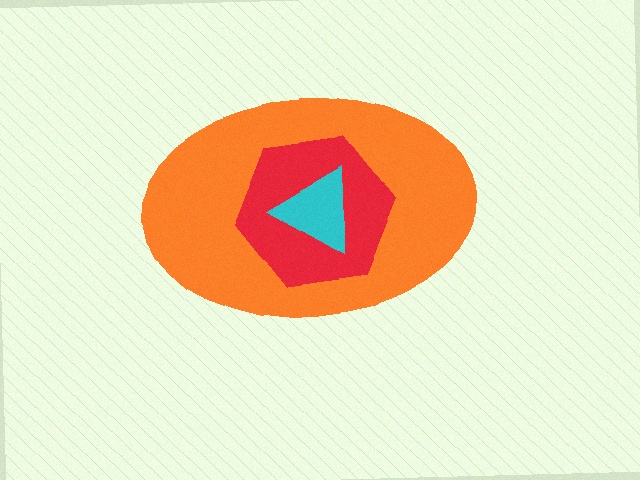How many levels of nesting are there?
3.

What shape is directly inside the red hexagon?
The cyan triangle.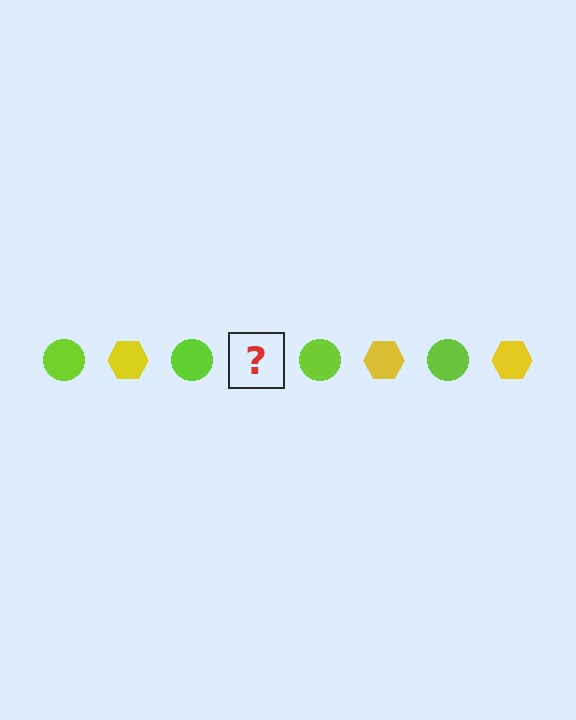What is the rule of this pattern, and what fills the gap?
The rule is that the pattern alternates between lime circle and yellow hexagon. The gap should be filled with a yellow hexagon.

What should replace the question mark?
The question mark should be replaced with a yellow hexagon.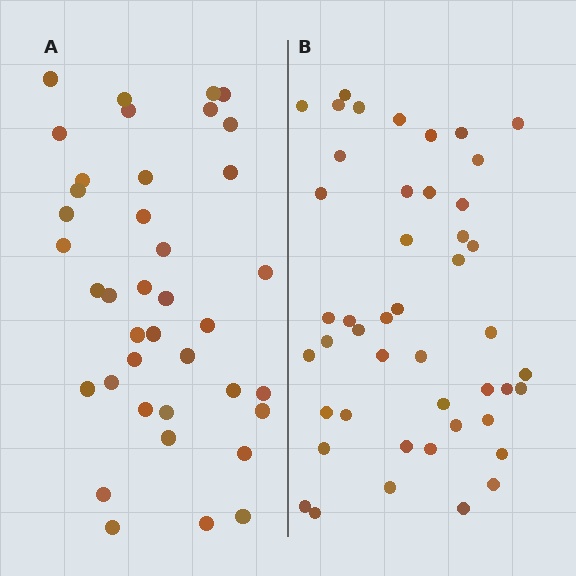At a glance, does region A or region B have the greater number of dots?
Region B (the right region) has more dots.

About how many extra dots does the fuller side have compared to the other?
Region B has roughly 8 or so more dots than region A.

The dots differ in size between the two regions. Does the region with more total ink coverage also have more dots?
No. Region A has more total ink coverage because its dots are larger, but region B actually contains more individual dots. Total area can be misleading — the number of items is what matters here.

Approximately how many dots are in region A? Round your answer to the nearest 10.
About 40 dots. (The exact count is 39, which rounds to 40.)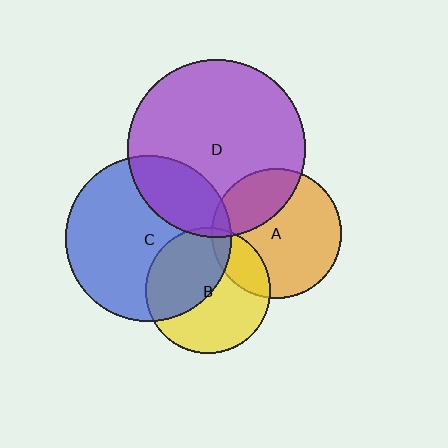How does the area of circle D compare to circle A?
Approximately 1.9 times.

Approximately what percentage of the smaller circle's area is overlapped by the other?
Approximately 45%.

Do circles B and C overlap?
Yes.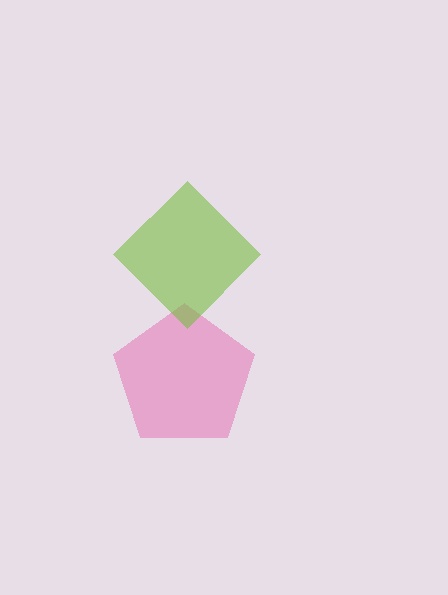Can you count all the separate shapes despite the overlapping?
Yes, there are 2 separate shapes.